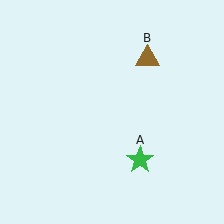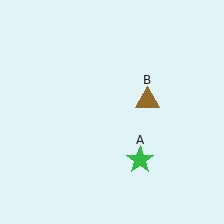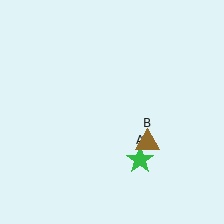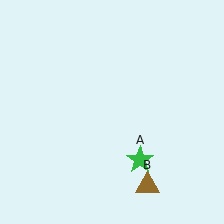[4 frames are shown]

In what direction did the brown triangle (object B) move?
The brown triangle (object B) moved down.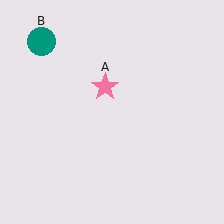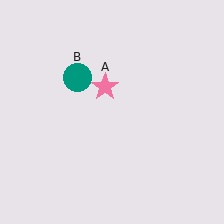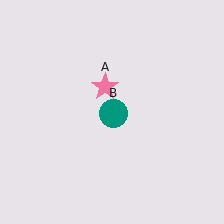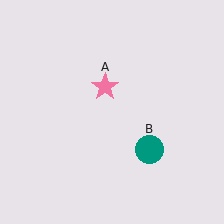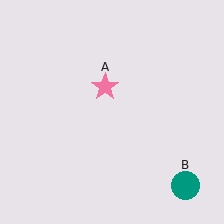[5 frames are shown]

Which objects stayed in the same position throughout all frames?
Pink star (object A) remained stationary.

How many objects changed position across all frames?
1 object changed position: teal circle (object B).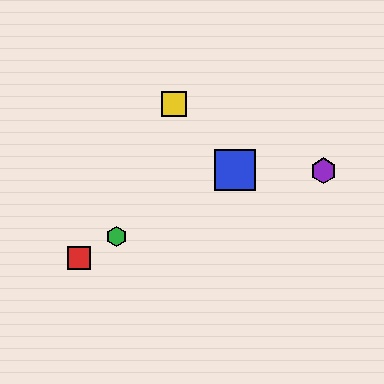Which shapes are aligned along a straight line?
The red square, the blue square, the green hexagon are aligned along a straight line.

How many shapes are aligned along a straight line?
3 shapes (the red square, the blue square, the green hexagon) are aligned along a straight line.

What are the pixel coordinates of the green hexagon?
The green hexagon is at (117, 236).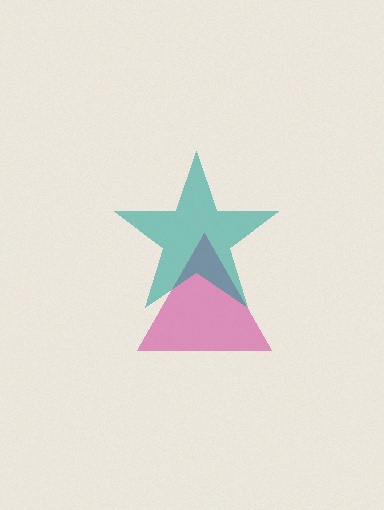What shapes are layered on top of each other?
The layered shapes are: a magenta triangle, a teal star.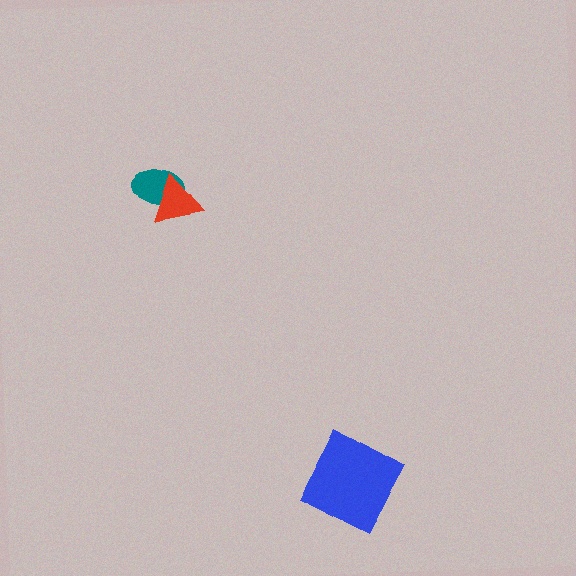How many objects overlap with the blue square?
0 objects overlap with the blue square.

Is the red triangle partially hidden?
No, no other shape covers it.